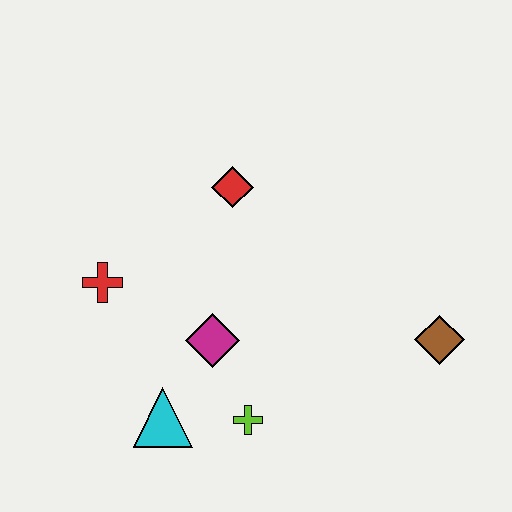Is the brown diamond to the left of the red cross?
No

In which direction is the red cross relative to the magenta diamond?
The red cross is to the left of the magenta diamond.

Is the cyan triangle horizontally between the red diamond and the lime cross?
No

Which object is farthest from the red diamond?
The brown diamond is farthest from the red diamond.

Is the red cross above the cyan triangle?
Yes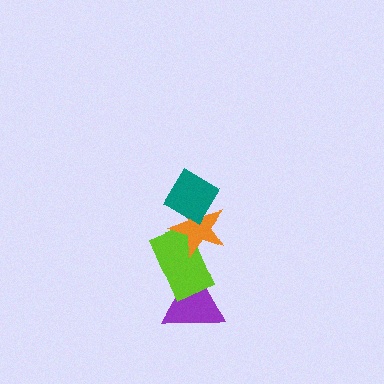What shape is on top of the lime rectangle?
The orange star is on top of the lime rectangle.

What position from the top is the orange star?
The orange star is 2nd from the top.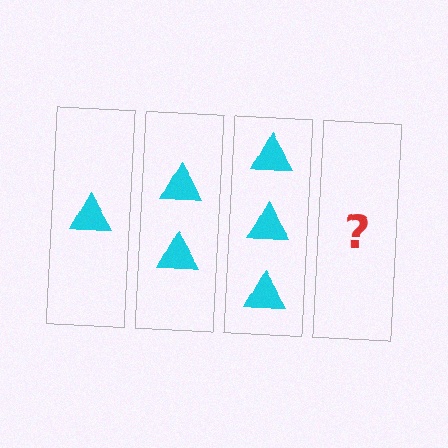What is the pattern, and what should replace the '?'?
The pattern is that each step adds one more triangle. The '?' should be 4 triangles.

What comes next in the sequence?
The next element should be 4 triangles.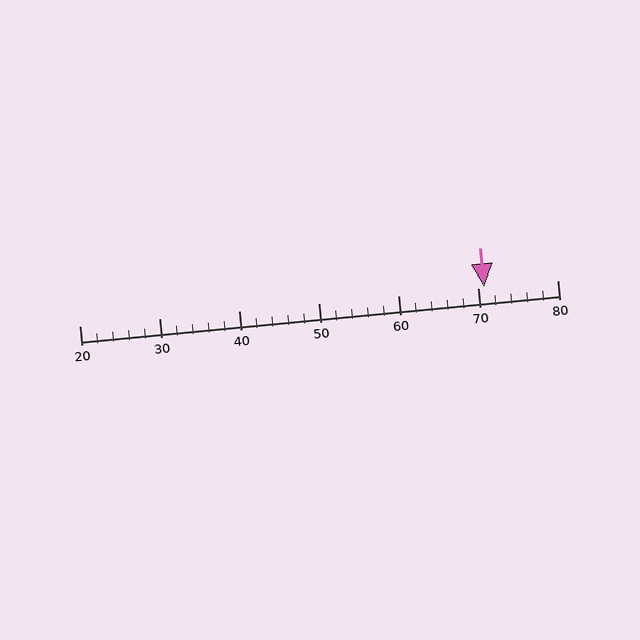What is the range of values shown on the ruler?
The ruler shows values from 20 to 80.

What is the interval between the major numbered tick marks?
The major tick marks are spaced 10 units apart.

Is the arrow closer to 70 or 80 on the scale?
The arrow is closer to 70.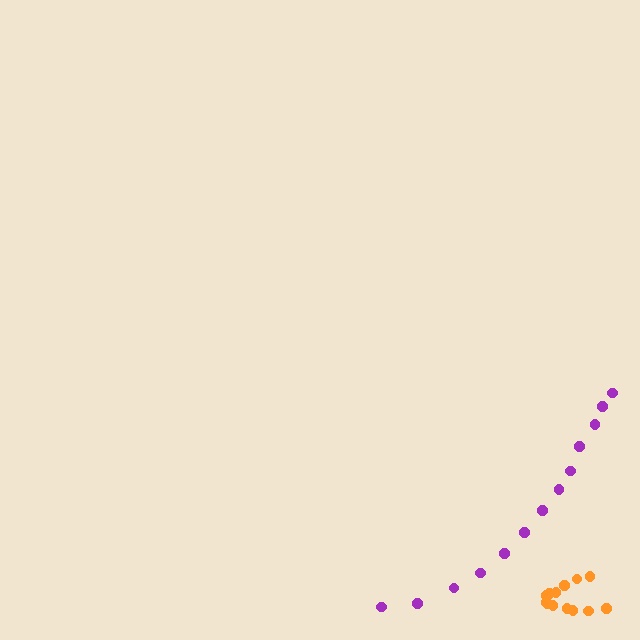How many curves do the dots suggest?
There are 2 distinct paths.